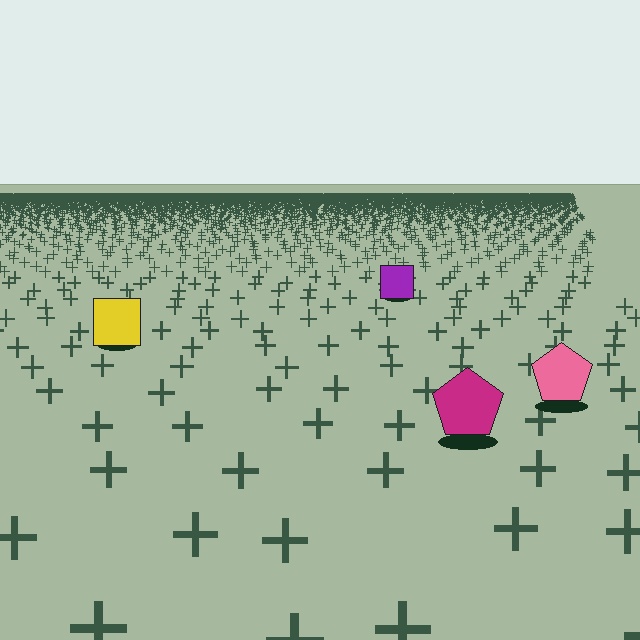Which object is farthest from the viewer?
The purple square is farthest from the viewer. It appears smaller and the ground texture around it is denser.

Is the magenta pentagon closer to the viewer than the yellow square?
Yes. The magenta pentagon is closer — you can tell from the texture gradient: the ground texture is coarser near it.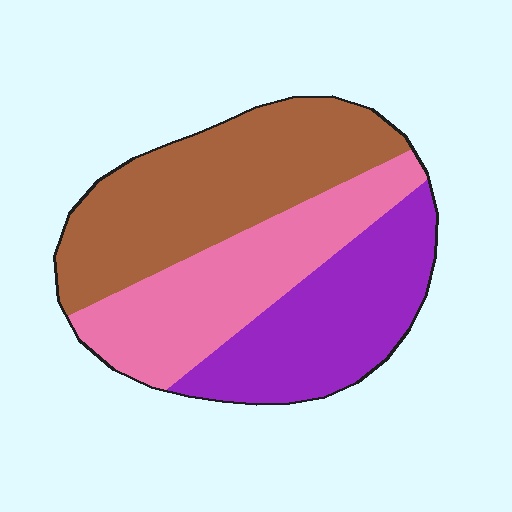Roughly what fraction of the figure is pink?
Pink covers roughly 30% of the figure.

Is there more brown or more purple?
Brown.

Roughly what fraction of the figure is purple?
Purple takes up between a quarter and a half of the figure.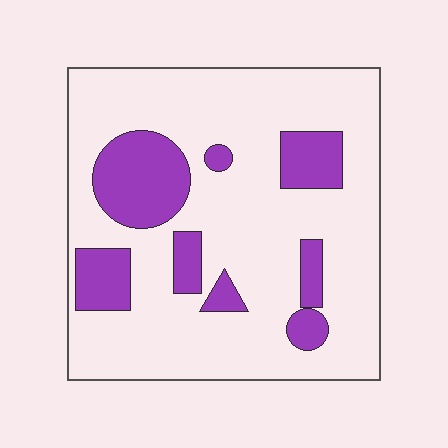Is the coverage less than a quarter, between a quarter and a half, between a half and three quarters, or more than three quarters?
Less than a quarter.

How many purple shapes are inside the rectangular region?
8.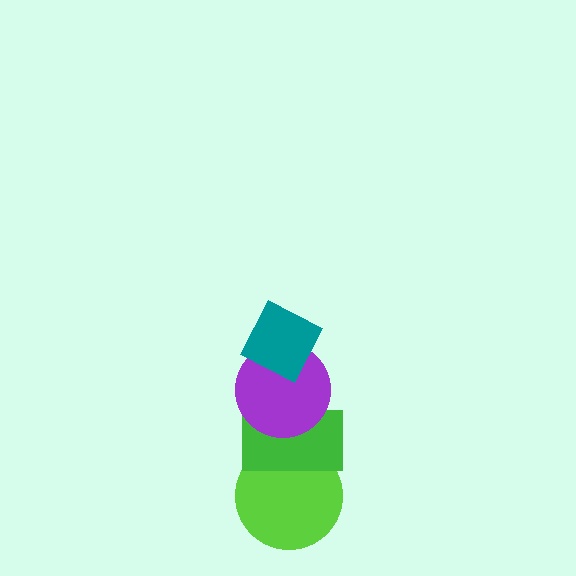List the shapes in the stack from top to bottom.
From top to bottom: the teal diamond, the purple circle, the green rectangle, the lime circle.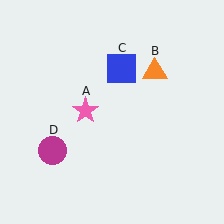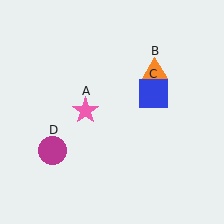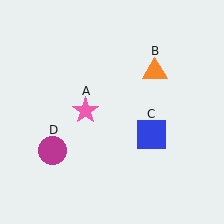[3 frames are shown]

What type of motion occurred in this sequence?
The blue square (object C) rotated clockwise around the center of the scene.